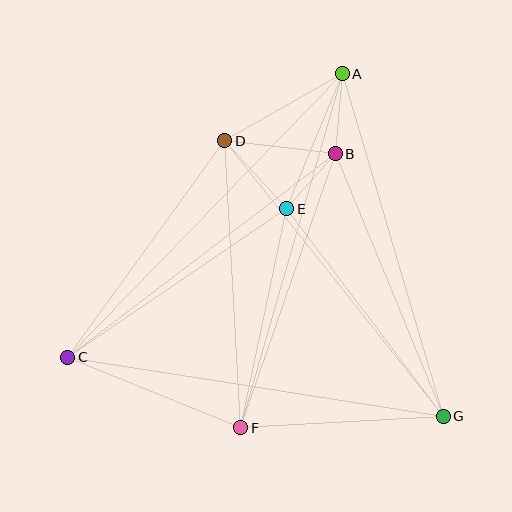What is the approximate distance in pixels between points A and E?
The distance between A and E is approximately 146 pixels.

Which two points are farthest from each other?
Points A and C are farthest from each other.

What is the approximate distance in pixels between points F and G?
The distance between F and G is approximately 203 pixels.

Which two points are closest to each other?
Points B and E are closest to each other.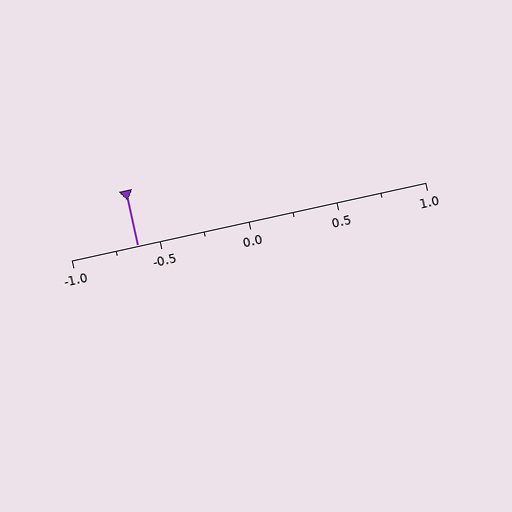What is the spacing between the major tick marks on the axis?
The major ticks are spaced 0.5 apart.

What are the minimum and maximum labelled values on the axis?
The axis runs from -1.0 to 1.0.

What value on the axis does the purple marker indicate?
The marker indicates approximately -0.62.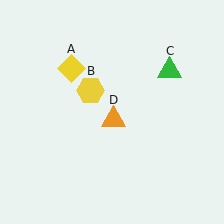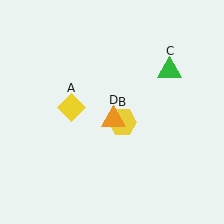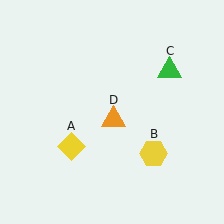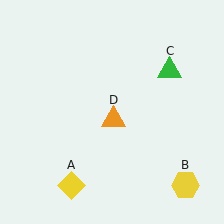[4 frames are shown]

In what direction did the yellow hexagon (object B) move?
The yellow hexagon (object B) moved down and to the right.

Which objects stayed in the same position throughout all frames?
Green triangle (object C) and orange triangle (object D) remained stationary.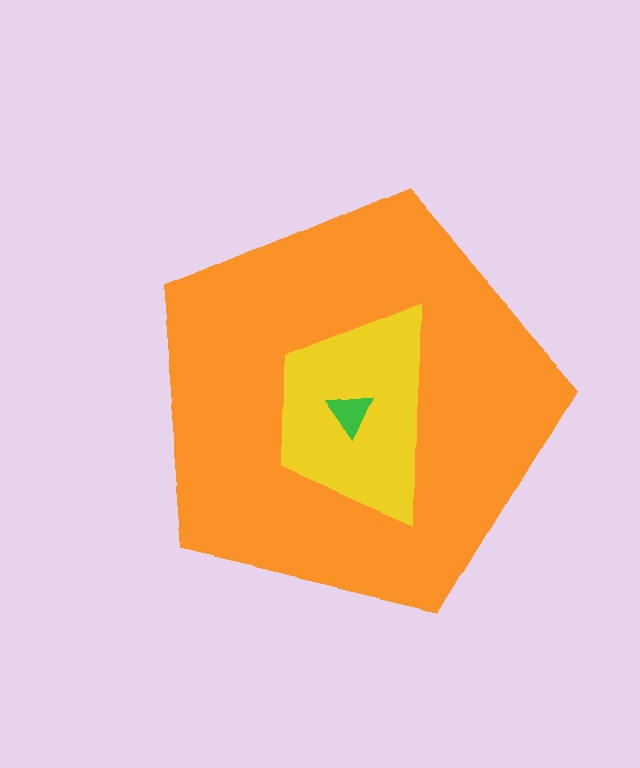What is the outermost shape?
The orange pentagon.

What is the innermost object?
The green triangle.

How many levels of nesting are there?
3.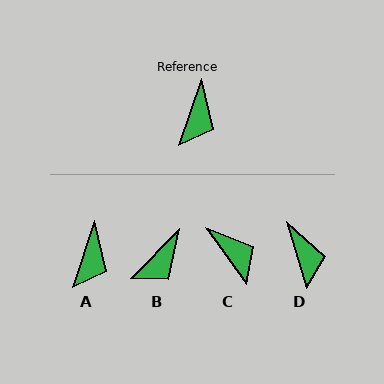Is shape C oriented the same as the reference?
No, it is off by about 55 degrees.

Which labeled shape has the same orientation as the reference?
A.